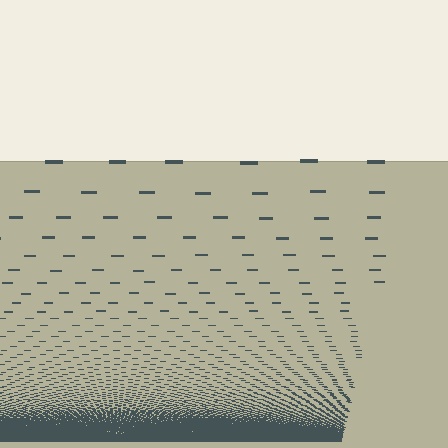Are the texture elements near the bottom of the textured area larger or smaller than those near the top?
Smaller. The gradient is inverted — elements near the bottom are smaller and denser.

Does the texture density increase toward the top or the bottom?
Density increases toward the bottom.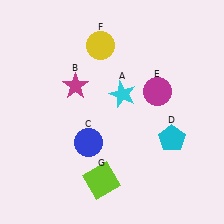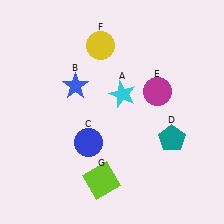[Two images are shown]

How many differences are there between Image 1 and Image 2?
There are 2 differences between the two images.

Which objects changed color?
B changed from magenta to blue. D changed from cyan to teal.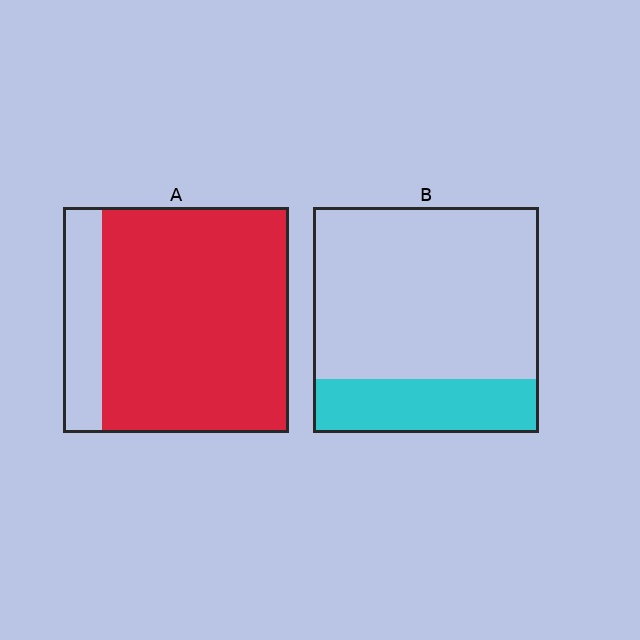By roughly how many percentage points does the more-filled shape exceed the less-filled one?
By roughly 60 percentage points (A over B).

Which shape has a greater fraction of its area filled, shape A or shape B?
Shape A.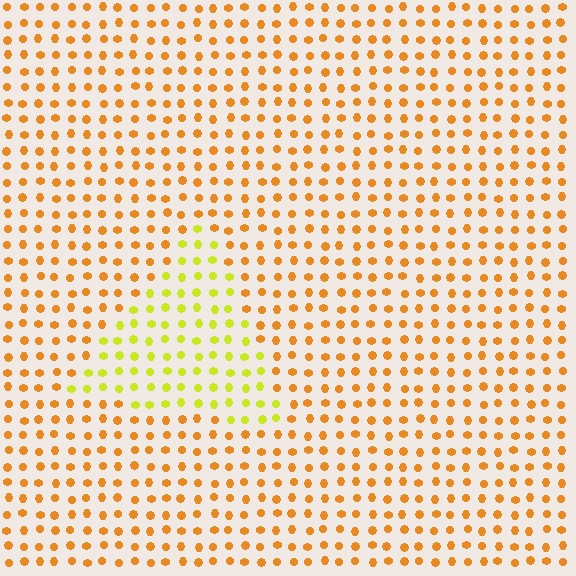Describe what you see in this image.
The image is filled with small orange elements in a uniform arrangement. A triangle-shaped region is visible where the elements are tinted to a slightly different hue, forming a subtle color boundary.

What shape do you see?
I see a triangle.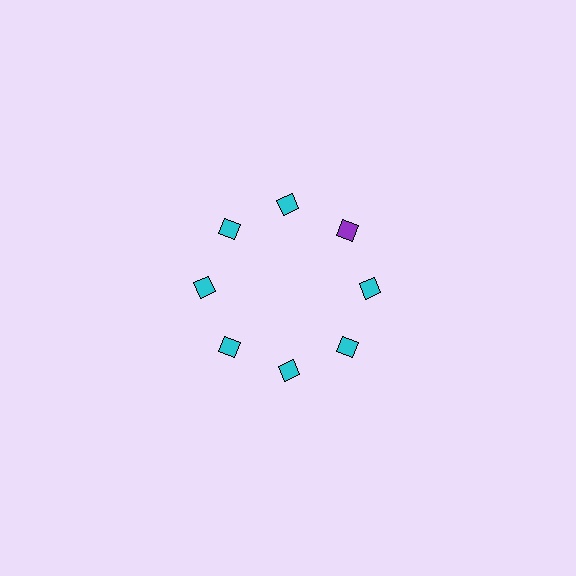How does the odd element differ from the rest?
It has a different color: purple instead of cyan.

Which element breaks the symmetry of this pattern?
The purple diamond at roughly the 2 o'clock position breaks the symmetry. All other shapes are cyan diamonds.